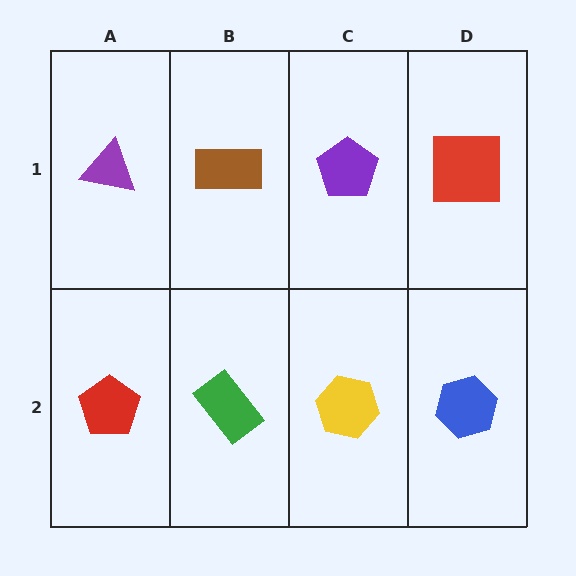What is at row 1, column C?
A purple pentagon.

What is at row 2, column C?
A yellow hexagon.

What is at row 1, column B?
A brown rectangle.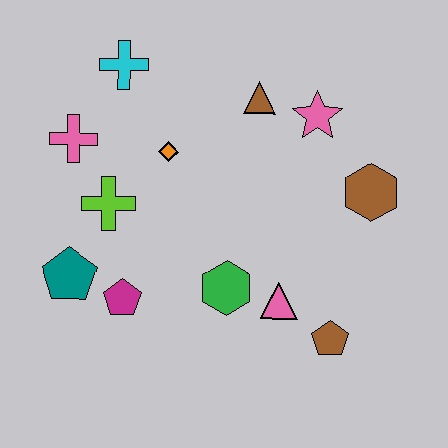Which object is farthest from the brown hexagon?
The teal pentagon is farthest from the brown hexagon.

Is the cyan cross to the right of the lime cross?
Yes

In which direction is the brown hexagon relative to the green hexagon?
The brown hexagon is to the right of the green hexagon.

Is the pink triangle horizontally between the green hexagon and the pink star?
Yes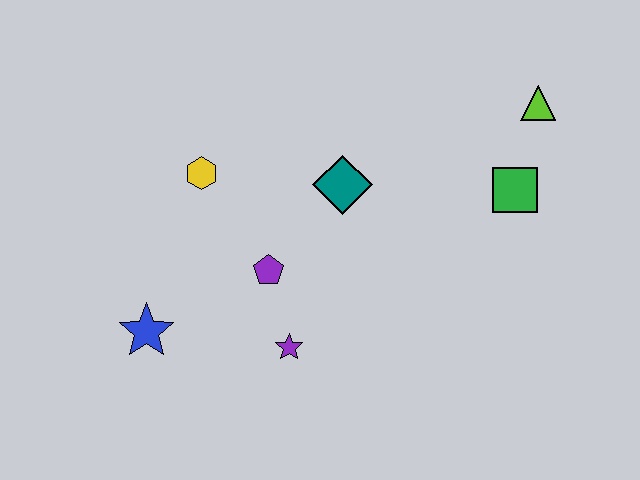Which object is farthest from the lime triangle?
The blue star is farthest from the lime triangle.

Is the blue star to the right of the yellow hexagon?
No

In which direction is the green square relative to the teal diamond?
The green square is to the right of the teal diamond.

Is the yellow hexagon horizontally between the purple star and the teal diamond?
No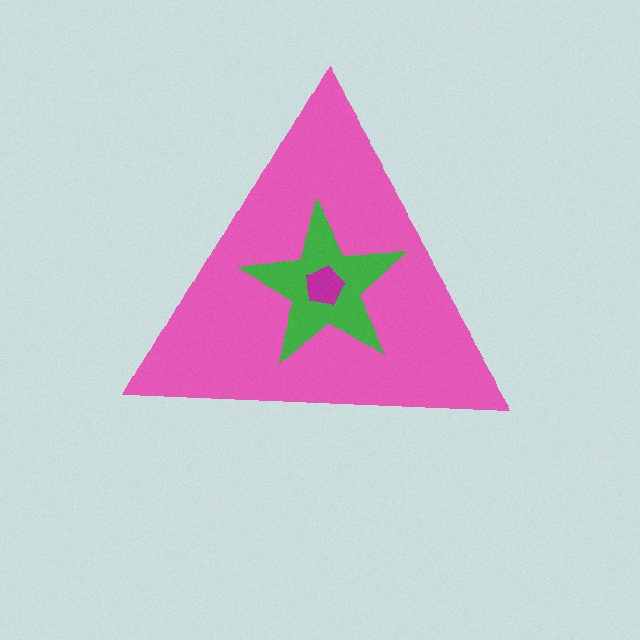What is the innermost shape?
The magenta pentagon.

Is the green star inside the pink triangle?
Yes.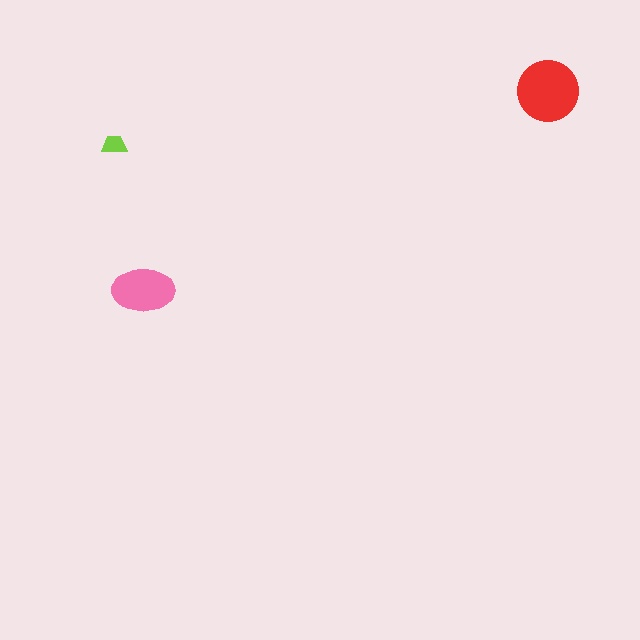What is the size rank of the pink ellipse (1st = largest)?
2nd.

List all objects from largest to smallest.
The red circle, the pink ellipse, the lime trapezoid.